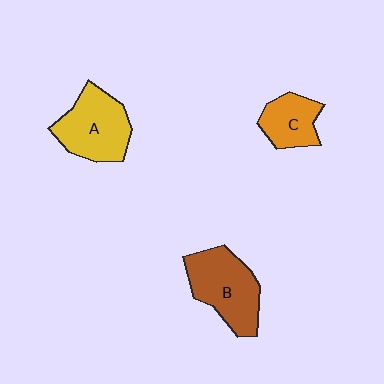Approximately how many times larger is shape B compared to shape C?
Approximately 1.6 times.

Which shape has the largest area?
Shape B (brown).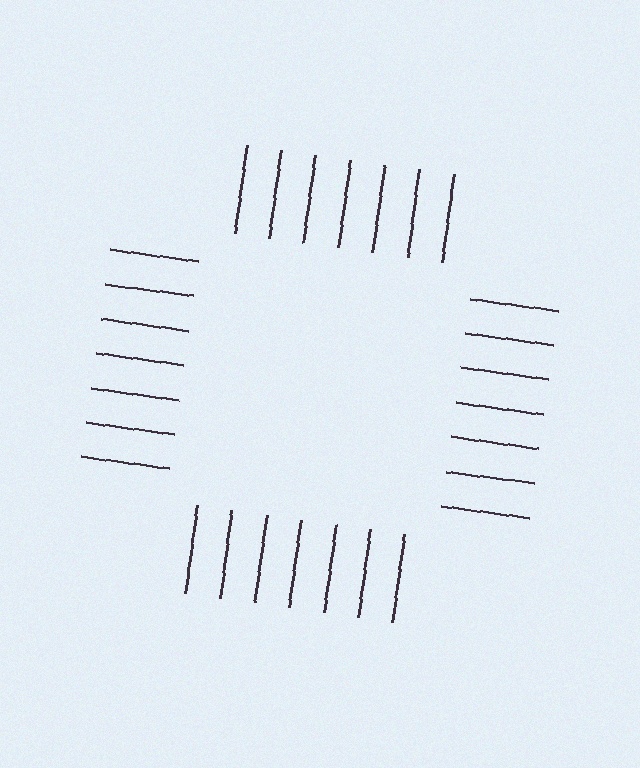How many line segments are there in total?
28 — 7 along each of the 4 edges.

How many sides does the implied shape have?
4 sides — the line-ends trace a square.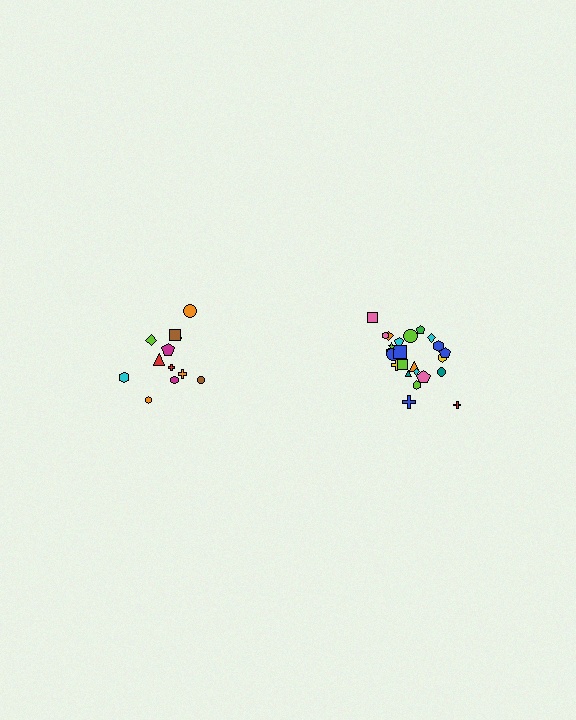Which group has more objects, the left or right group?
The right group.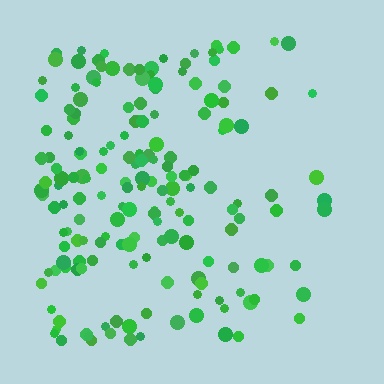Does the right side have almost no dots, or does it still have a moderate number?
Still a moderate number, just noticeably fewer than the left.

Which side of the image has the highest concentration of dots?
The left.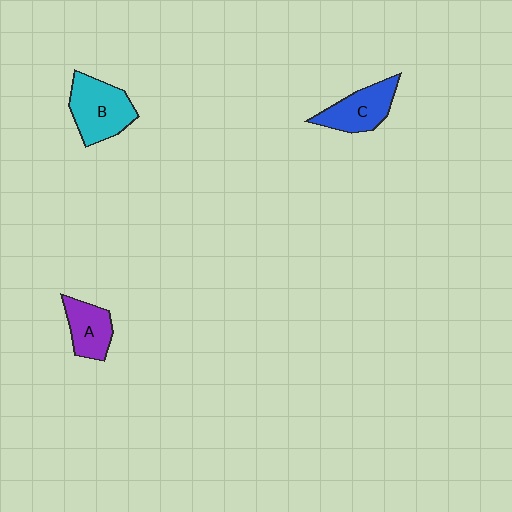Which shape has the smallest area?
Shape A (purple).